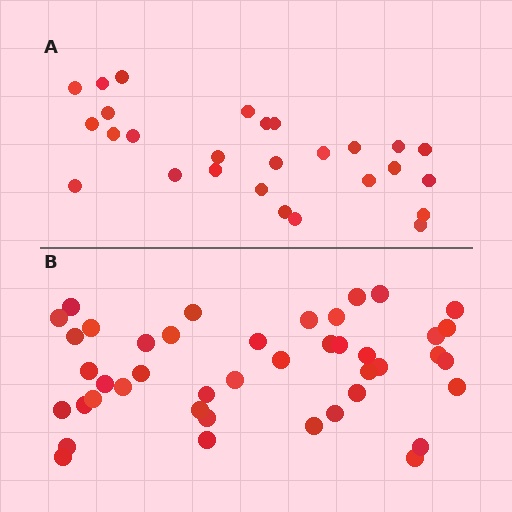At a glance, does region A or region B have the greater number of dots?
Region B (the bottom region) has more dots.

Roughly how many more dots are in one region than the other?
Region B has approximately 15 more dots than region A.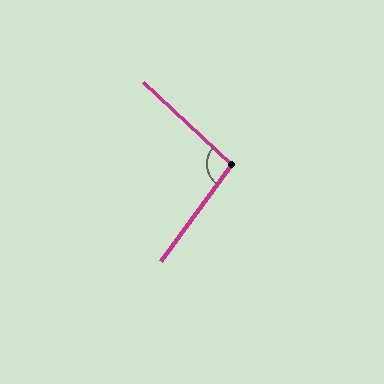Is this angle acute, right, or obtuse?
It is obtuse.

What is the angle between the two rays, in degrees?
Approximately 97 degrees.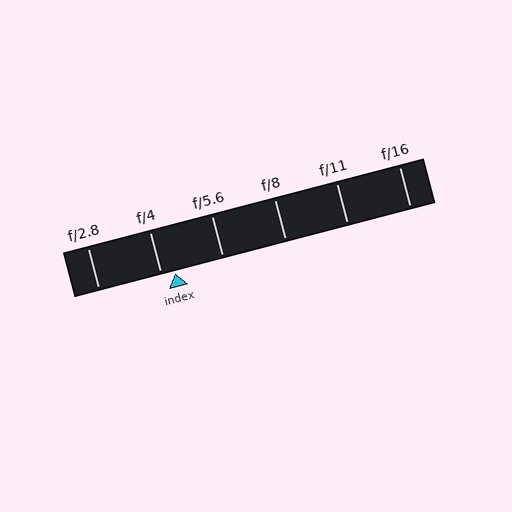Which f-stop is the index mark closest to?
The index mark is closest to f/4.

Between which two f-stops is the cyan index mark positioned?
The index mark is between f/4 and f/5.6.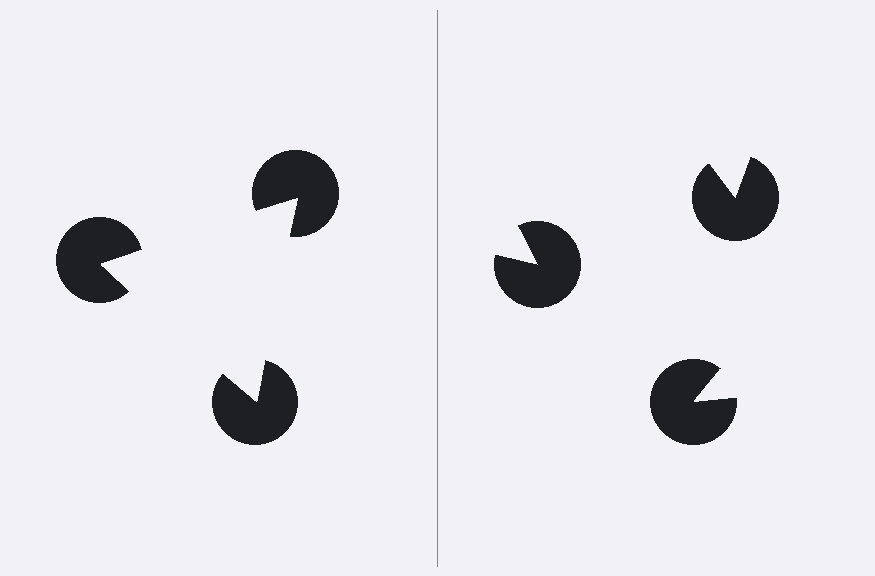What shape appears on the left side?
An illusory triangle.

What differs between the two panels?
The pac-man discs are positioned identically on both sides; only the wedge orientations differ. On the left they align to a triangle; on the right they are misaligned.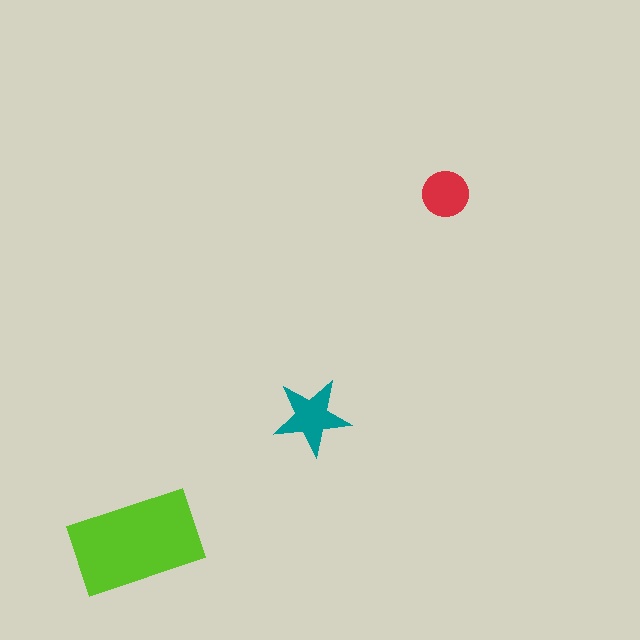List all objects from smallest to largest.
The red circle, the teal star, the lime rectangle.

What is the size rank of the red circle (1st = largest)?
3rd.